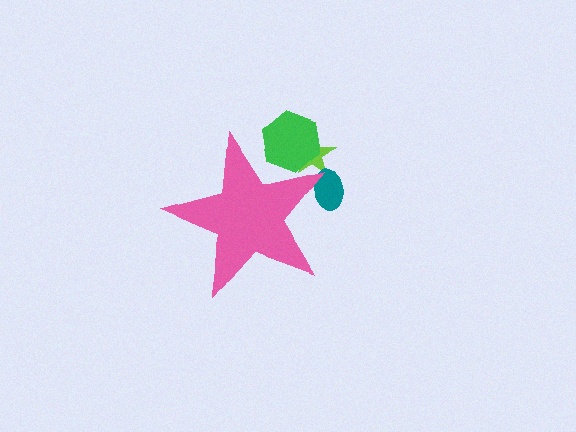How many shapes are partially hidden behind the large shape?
3 shapes are partially hidden.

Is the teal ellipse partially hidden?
Yes, the teal ellipse is partially hidden behind the pink star.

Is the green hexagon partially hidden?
Yes, the green hexagon is partially hidden behind the pink star.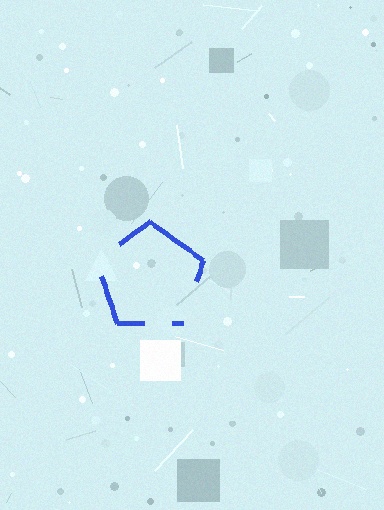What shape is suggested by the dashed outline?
The dashed outline suggests a pentagon.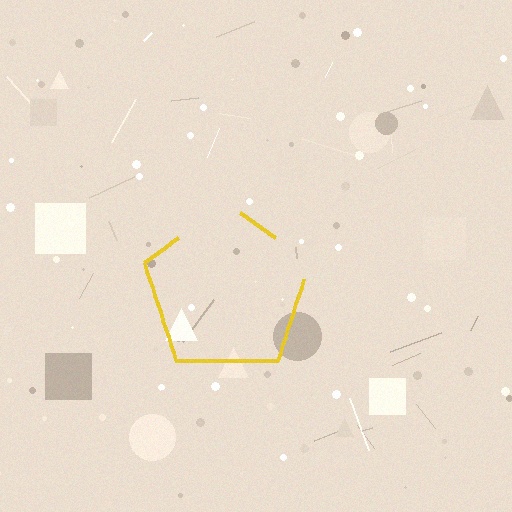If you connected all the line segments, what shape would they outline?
They would outline a pentagon.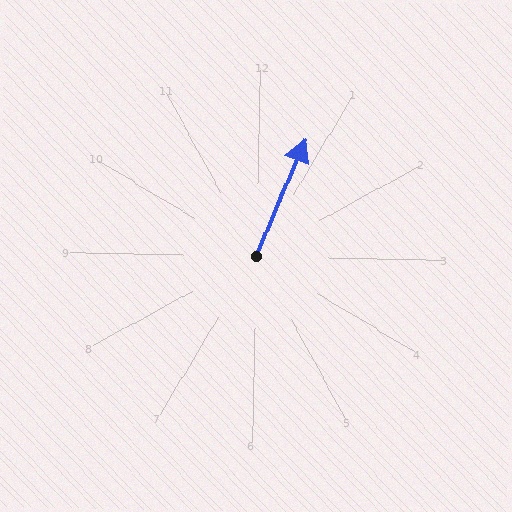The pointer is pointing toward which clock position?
Roughly 1 o'clock.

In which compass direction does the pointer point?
North.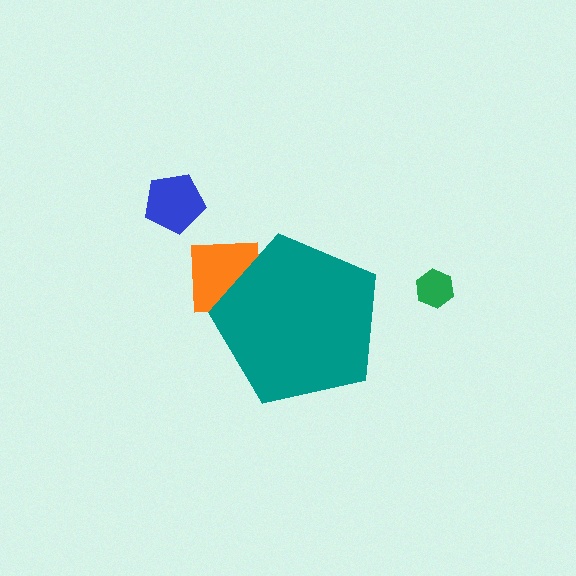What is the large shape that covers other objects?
A teal pentagon.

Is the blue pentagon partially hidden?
No, the blue pentagon is fully visible.